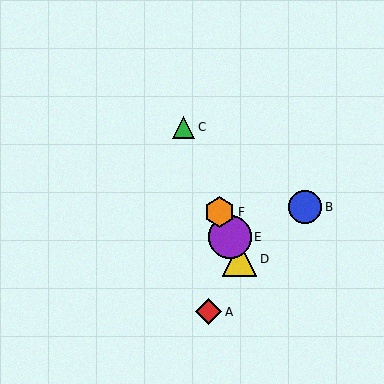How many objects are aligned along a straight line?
4 objects (C, D, E, F) are aligned along a straight line.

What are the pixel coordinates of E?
Object E is at (230, 237).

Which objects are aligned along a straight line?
Objects C, D, E, F are aligned along a straight line.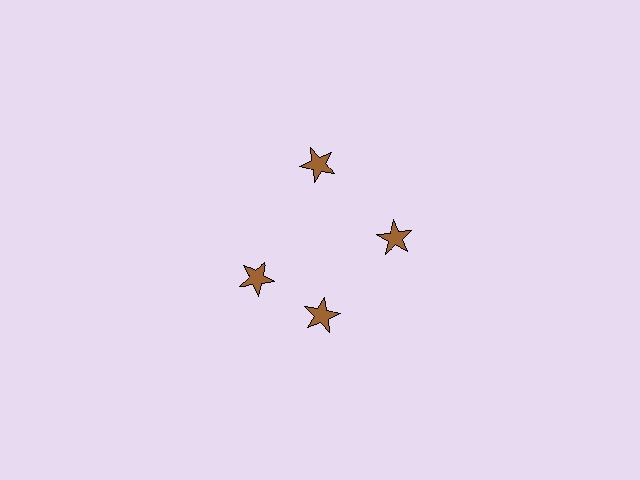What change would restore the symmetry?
The symmetry would be restored by rotating it back into even spacing with its neighbors so that all 4 stars sit at equal angles and equal distance from the center.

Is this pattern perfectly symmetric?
No. The 4 brown stars are arranged in a ring, but one element near the 9 o'clock position is rotated out of alignment along the ring, breaking the 4-fold rotational symmetry.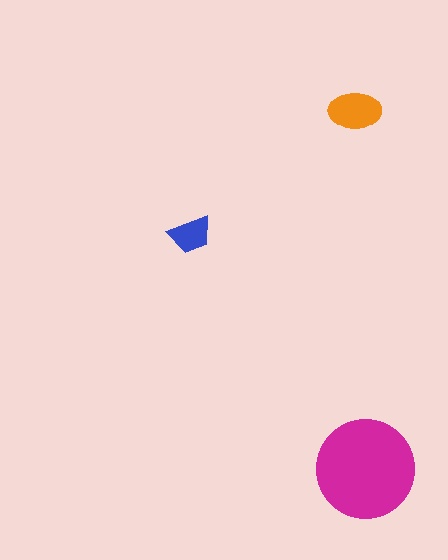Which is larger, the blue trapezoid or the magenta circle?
The magenta circle.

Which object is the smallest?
The blue trapezoid.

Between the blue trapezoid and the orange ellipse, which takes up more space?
The orange ellipse.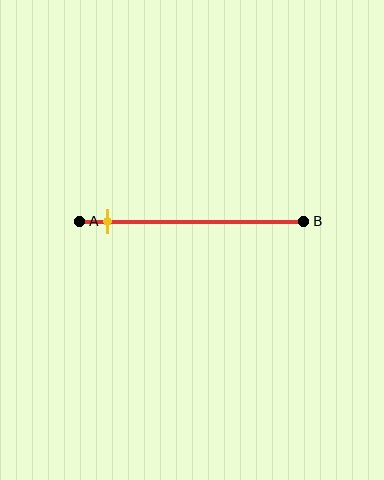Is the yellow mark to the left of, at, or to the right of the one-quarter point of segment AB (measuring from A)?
The yellow mark is to the left of the one-quarter point of segment AB.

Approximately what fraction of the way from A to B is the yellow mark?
The yellow mark is approximately 15% of the way from A to B.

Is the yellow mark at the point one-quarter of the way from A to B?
No, the mark is at about 15% from A, not at the 25% one-quarter point.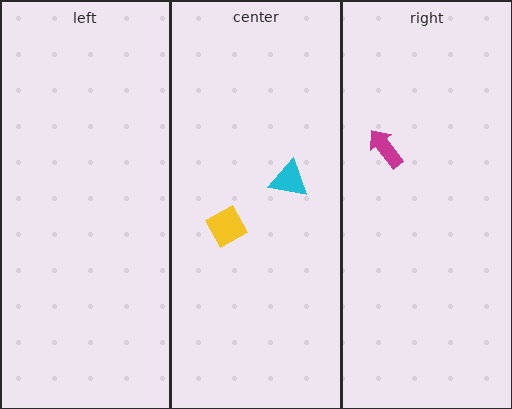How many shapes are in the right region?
1.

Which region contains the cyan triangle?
The center region.